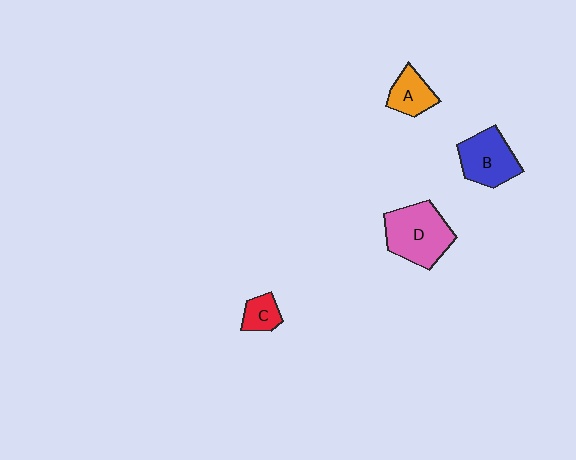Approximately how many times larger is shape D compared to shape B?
Approximately 1.3 times.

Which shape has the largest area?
Shape D (pink).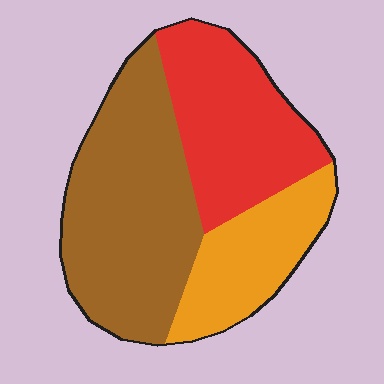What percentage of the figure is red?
Red covers 32% of the figure.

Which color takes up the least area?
Orange, at roughly 20%.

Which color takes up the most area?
Brown, at roughly 45%.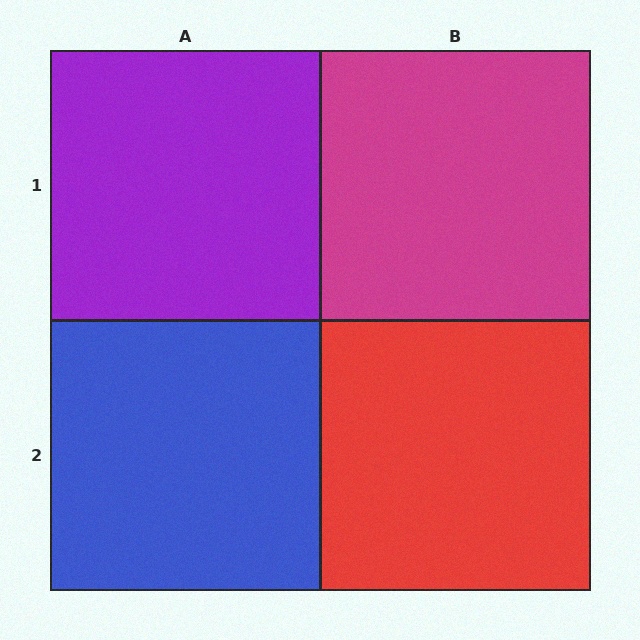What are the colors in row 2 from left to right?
Blue, red.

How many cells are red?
1 cell is red.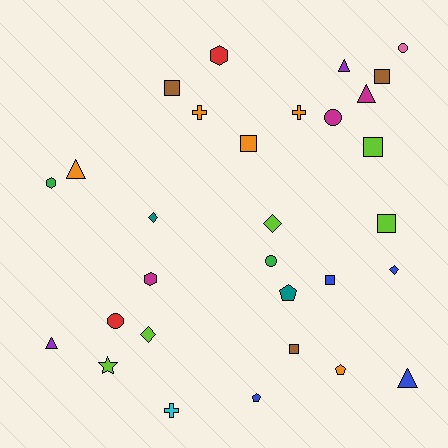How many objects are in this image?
There are 30 objects.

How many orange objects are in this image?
There are 5 orange objects.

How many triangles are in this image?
There are 5 triangles.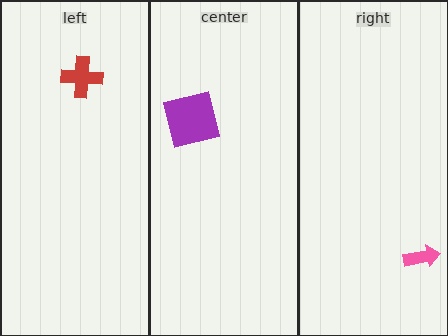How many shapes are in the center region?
1.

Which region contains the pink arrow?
The right region.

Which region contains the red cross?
The left region.